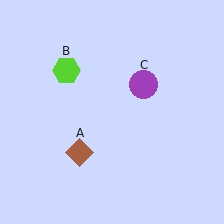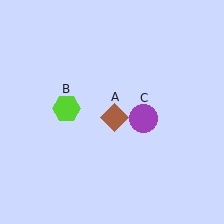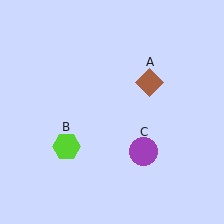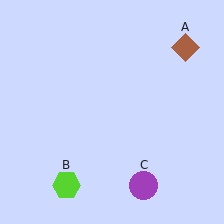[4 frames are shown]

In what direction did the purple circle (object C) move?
The purple circle (object C) moved down.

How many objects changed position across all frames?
3 objects changed position: brown diamond (object A), lime hexagon (object B), purple circle (object C).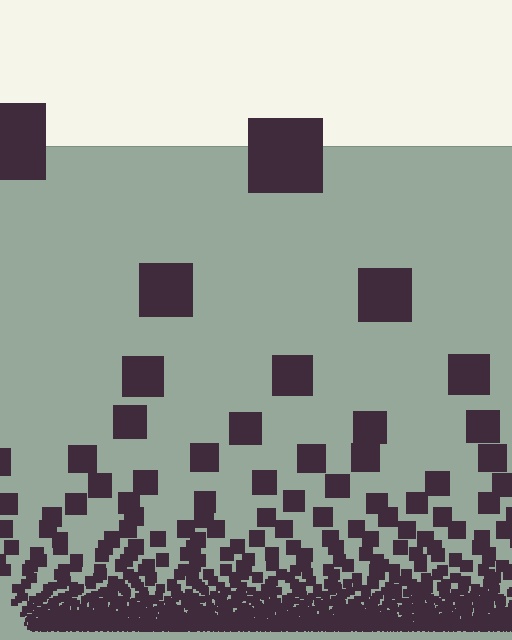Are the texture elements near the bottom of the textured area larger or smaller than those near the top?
Smaller. The gradient is inverted — elements near the bottom are smaller and denser.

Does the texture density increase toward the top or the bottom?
Density increases toward the bottom.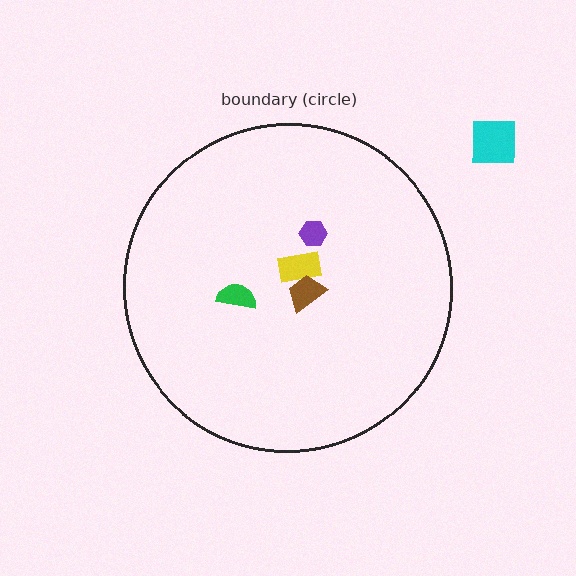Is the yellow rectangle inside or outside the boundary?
Inside.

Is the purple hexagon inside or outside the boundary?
Inside.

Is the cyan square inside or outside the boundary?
Outside.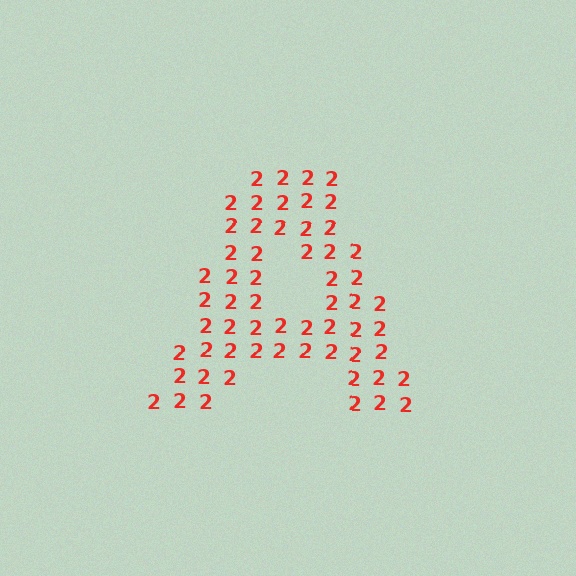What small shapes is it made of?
It is made of small digit 2's.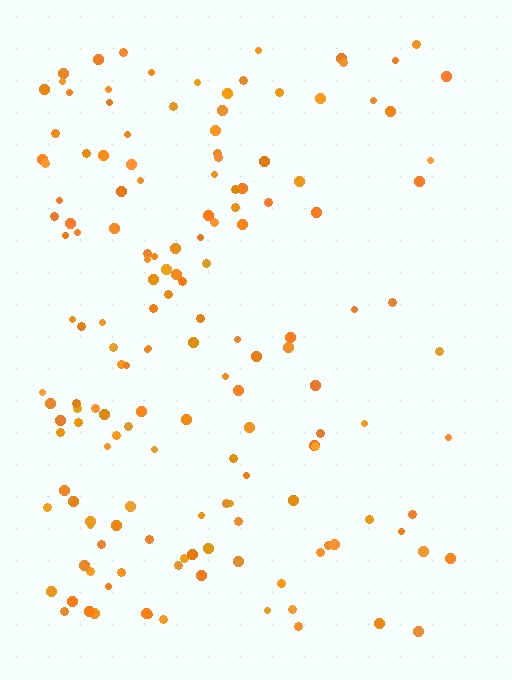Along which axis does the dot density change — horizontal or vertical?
Horizontal.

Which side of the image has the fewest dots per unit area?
The right.